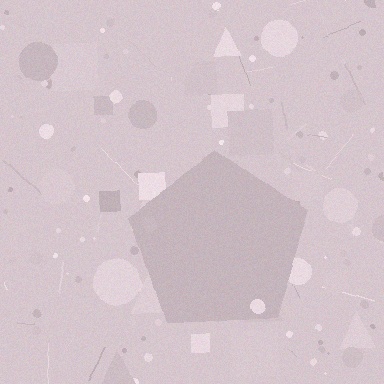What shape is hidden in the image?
A pentagon is hidden in the image.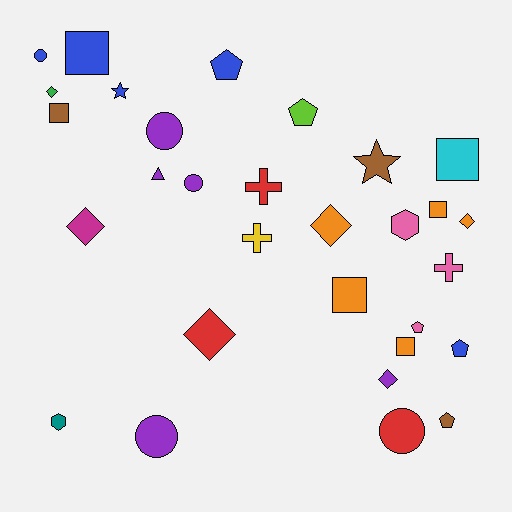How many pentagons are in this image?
There are 5 pentagons.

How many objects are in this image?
There are 30 objects.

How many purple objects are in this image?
There are 5 purple objects.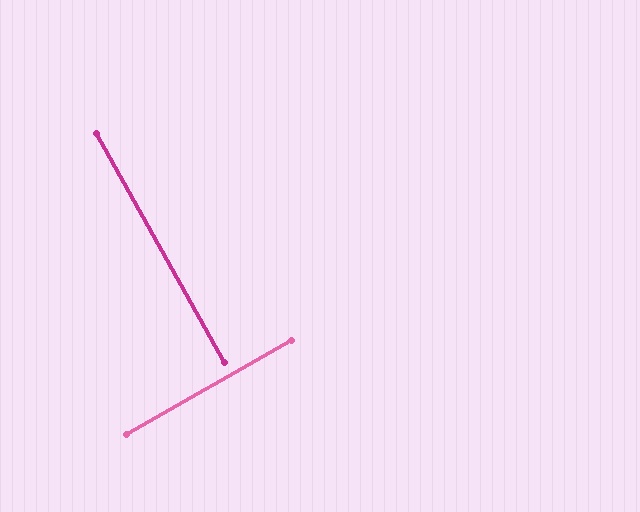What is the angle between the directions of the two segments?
Approximately 90 degrees.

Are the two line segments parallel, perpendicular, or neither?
Perpendicular — they meet at approximately 90°.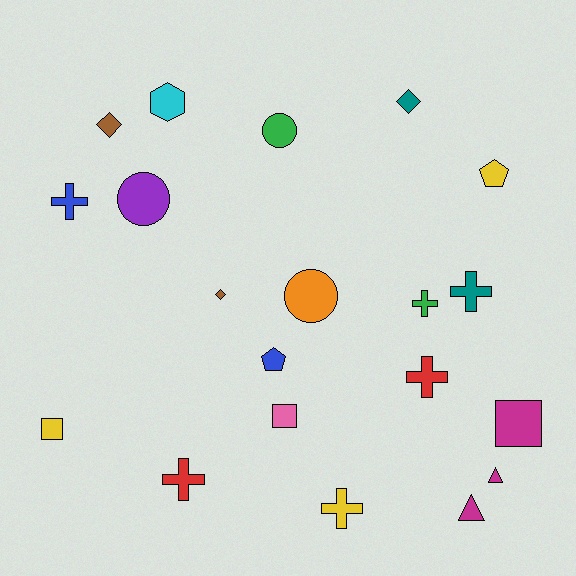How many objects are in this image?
There are 20 objects.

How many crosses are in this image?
There are 6 crosses.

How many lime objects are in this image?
There are no lime objects.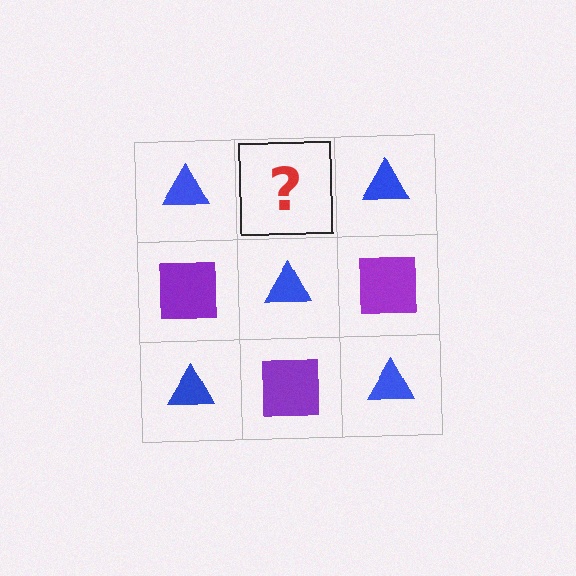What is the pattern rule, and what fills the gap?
The rule is that it alternates blue triangle and purple square in a checkerboard pattern. The gap should be filled with a purple square.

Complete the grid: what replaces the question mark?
The question mark should be replaced with a purple square.